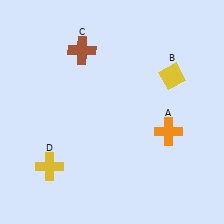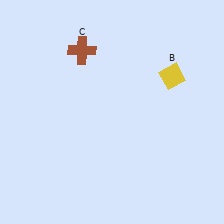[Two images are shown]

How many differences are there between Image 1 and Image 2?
There are 2 differences between the two images.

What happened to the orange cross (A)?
The orange cross (A) was removed in Image 2. It was in the bottom-right area of Image 1.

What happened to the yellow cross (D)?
The yellow cross (D) was removed in Image 2. It was in the bottom-left area of Image 1.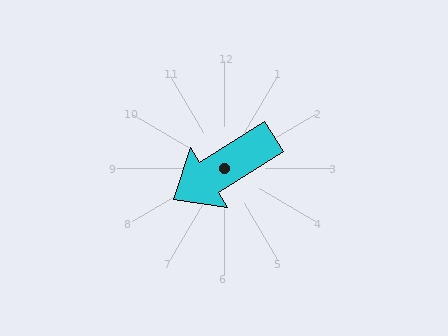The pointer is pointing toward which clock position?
Roughly 8 o'clock.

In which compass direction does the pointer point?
Southwest.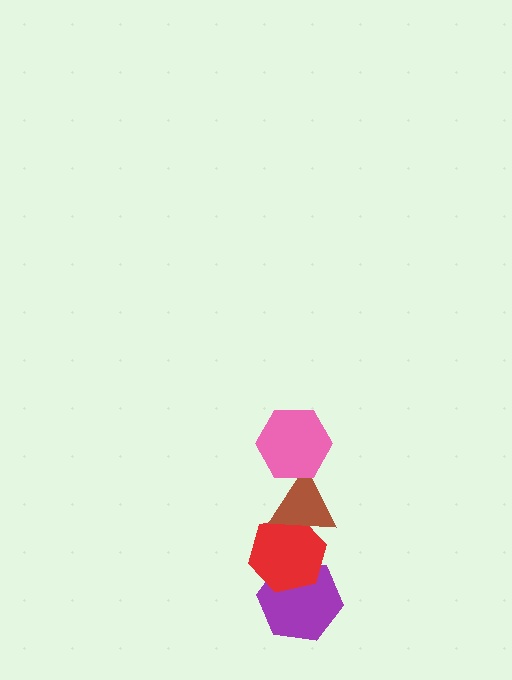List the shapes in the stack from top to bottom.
From top to bottom: the pink hexagon, the brown triangle, the red hexagon, the purple hexagon.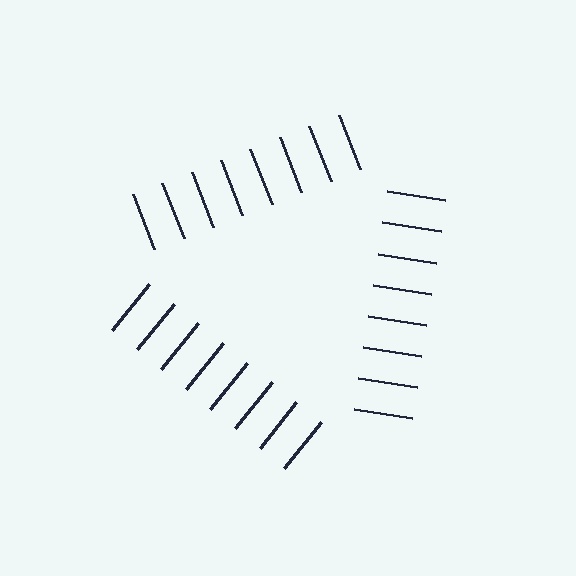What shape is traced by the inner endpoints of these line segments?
An illusory triangle — the line segments terminate on its edges but no continuous stroke is drawn.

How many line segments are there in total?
24 — 8 along each of the 3 edges.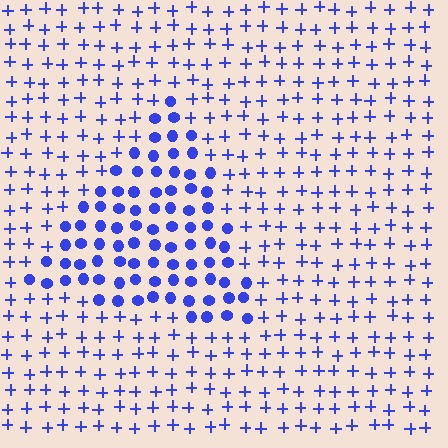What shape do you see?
I see a triangle.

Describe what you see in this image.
The image is filled with small blue elements arranged in a uniform grid. A triangle-shaped region contains circles, while the surrounding area contains plus signs. The boundary is defined purely by the change in element shape.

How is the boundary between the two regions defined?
The boundary is defined by a change in element shape: circles inside vs. plus signs outside. All elements share the same color and spacing.